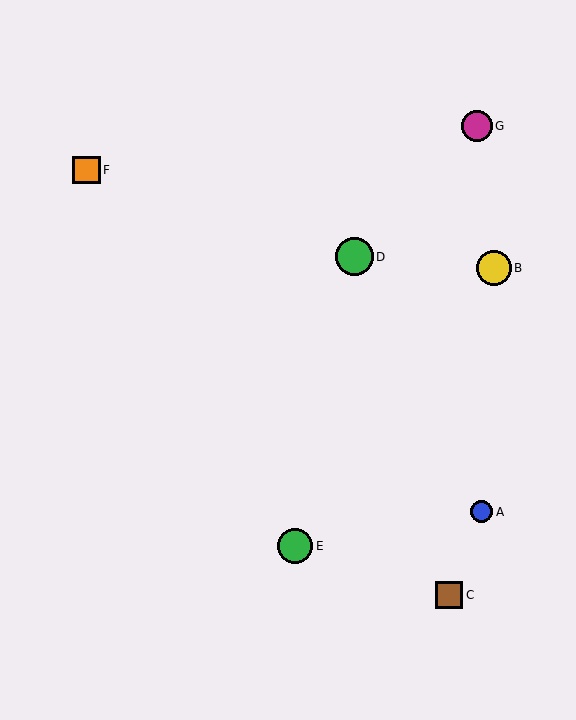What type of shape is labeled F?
Shape F is an orange square.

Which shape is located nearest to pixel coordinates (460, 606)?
The brown square (labeled C) at (449, 595) is nearest to that location.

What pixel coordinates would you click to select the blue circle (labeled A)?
Click at (482, 512) to select the blue circle A.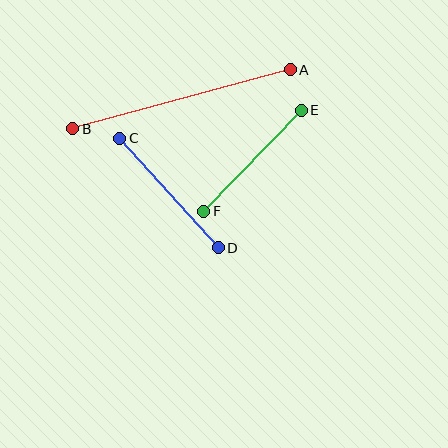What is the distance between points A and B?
The distance is approximately 225 pixels.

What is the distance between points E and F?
The distance is approximately 141 pixels.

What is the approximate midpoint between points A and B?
The midpoint is at approximately (181, 99) pixels.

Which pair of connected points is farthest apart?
Points A and B are farthest apart.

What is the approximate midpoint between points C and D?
The midpoint is at approximately (169, 193) pixels.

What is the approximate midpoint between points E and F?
The midpoint is at approximately (252, 161) pixels.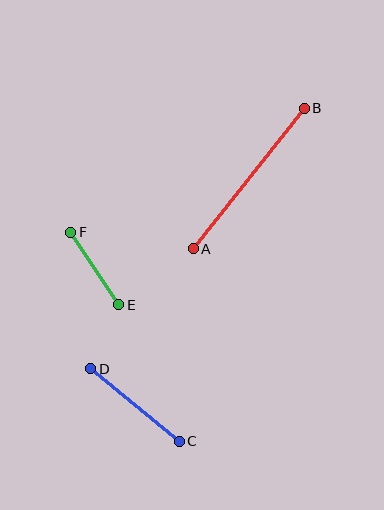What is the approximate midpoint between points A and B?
The midpoint is at approximately (249, 179) pixels.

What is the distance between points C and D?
The distance is approximately 114 pixels.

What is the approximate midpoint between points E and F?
The midpoint is at approximately (95, 268) pixels.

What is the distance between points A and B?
The distance is approximately 179 pixels.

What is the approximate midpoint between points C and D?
The midpoint is at approximately (135, 405) pixels.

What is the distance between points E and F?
The distance is approximately 87 pixels.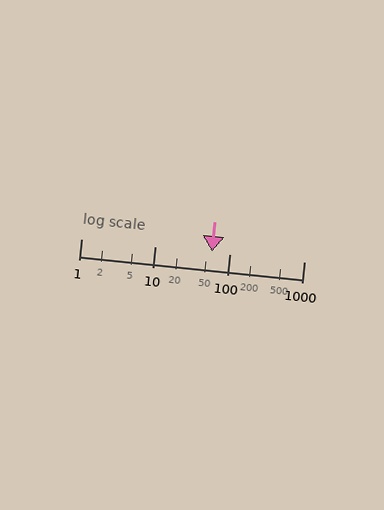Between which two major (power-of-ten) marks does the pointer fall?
The pointer is between 10 and 100.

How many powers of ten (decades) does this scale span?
The scale spans 3 decades, from 1 to 1000.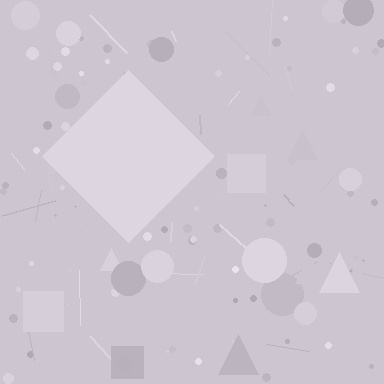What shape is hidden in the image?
A diamond is hidden in the image.